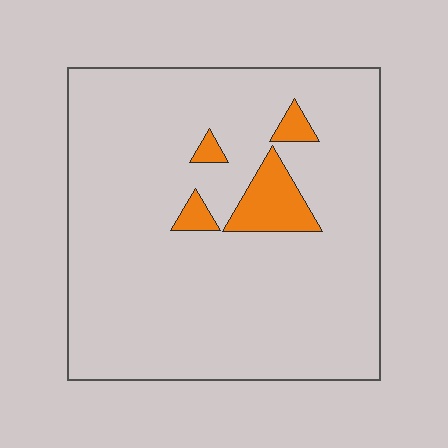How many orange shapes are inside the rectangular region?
4.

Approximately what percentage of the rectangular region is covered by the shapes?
Approximately 10%.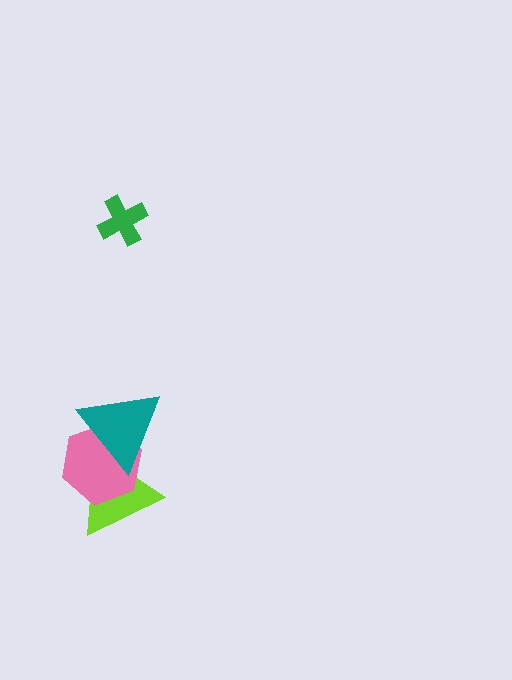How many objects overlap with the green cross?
0 objects overlap with the green cross.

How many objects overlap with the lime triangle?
2 objects overlap with the lime triangle.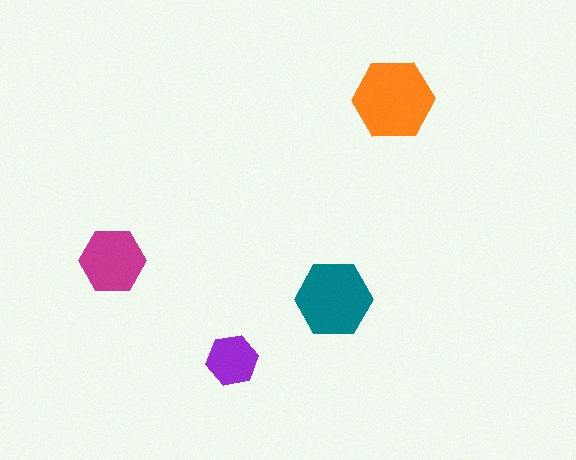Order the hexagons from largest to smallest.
the orange one, the teal one, the magenta one, the purple one.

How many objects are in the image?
There are 4 objects in the image.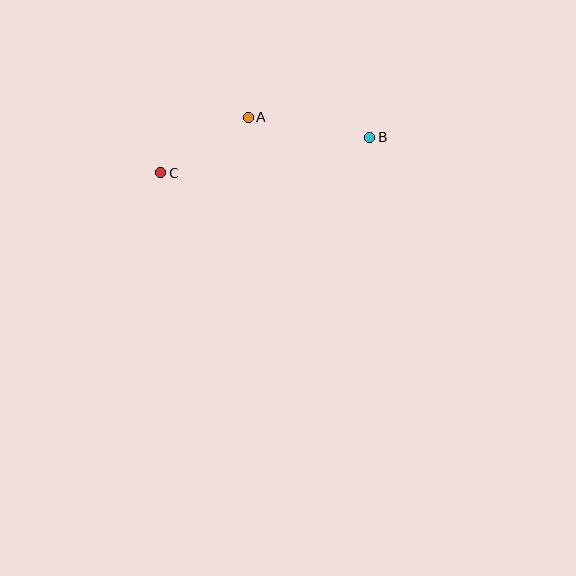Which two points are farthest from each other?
Points B and C are farthest from each other.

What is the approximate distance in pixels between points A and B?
The distance between A and B is approximately 123 pixels.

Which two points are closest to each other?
Points A and C are closest to each other.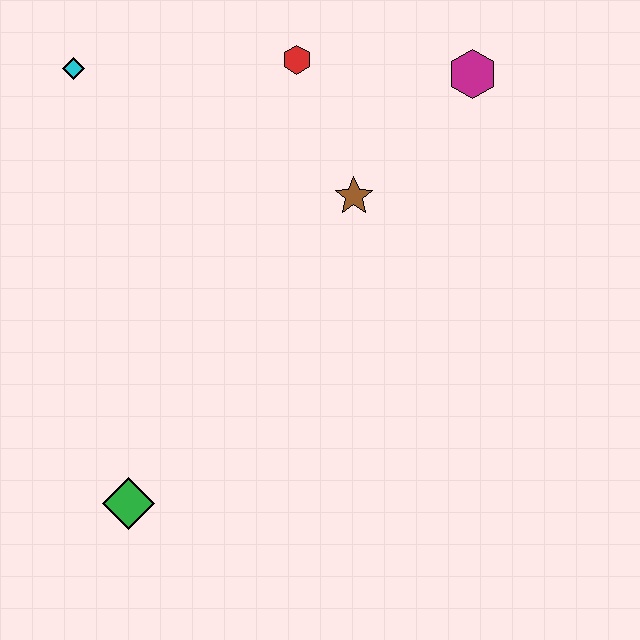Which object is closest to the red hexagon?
The brown star is closest to the red hexagon.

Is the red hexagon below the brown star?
No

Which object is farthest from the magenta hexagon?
The green diamond is farthest from the magenta hexagon.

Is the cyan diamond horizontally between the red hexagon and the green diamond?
No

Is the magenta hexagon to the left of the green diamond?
No